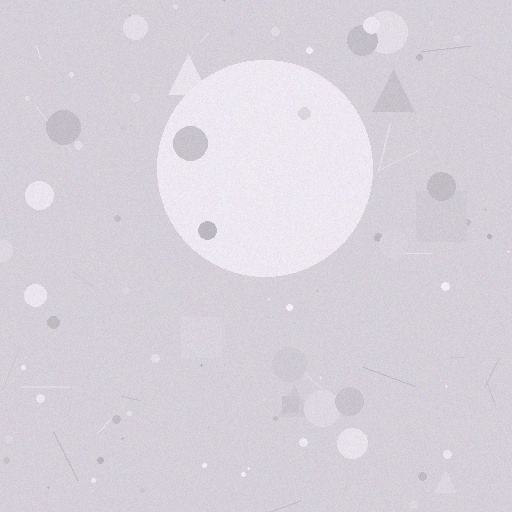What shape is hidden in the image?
A circle is hidden in the image.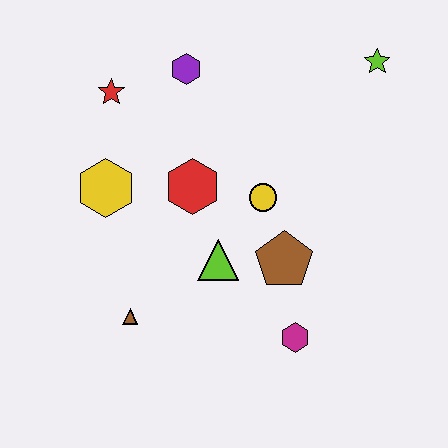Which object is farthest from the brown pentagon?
The red star is farthest from the brown pentagon.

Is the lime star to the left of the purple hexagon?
No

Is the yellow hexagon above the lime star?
No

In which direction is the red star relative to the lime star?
The red star is to the left of the lime star.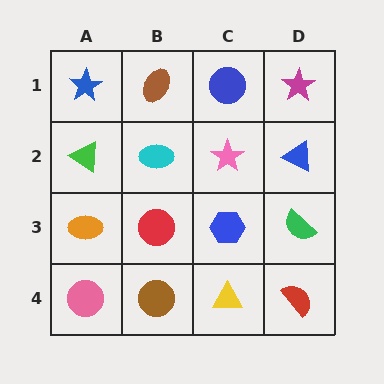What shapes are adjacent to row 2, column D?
A magenta star (row 1, column D), a green semicircle (row 3, column D), a pink star (row 2, column C).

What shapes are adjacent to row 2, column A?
A blue star (row 1, column A), an orange ellipse (row 3, column A), a cyan ellipse (row 2, column B).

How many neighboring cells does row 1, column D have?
2.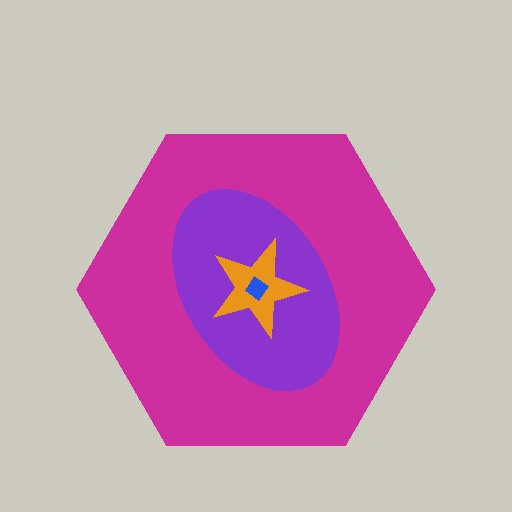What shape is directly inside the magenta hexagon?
The purple ellipse.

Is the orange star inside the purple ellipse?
Yes.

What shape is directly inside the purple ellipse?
The orange star.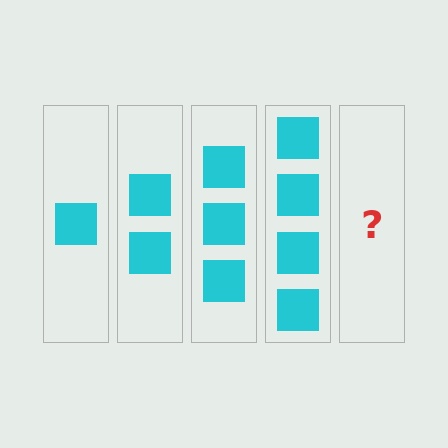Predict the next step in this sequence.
The next step is 5 squares.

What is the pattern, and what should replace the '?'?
The pattern is that each step adds one more square. The '?' should be 5 squares.